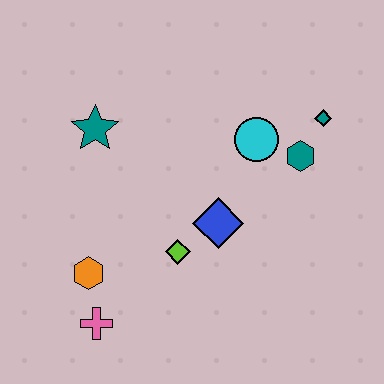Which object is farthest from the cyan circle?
The pink cross is farthest from the cyan circle.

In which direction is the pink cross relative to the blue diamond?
The pink cross is to the left of the blue diamond.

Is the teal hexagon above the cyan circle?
No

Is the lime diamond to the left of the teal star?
No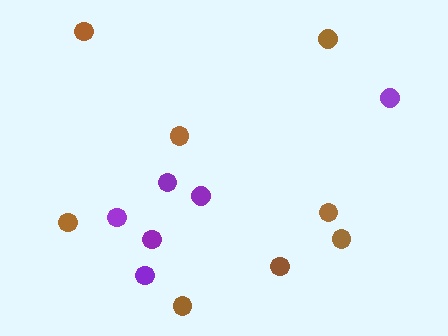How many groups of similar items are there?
There are 2 groups: one group of purple circles (6) and one group of brown circles (8).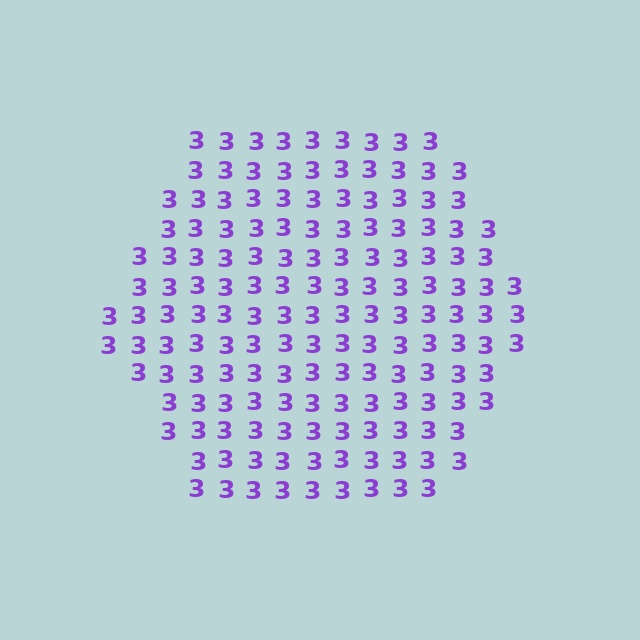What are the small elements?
The small elements are digit 3's.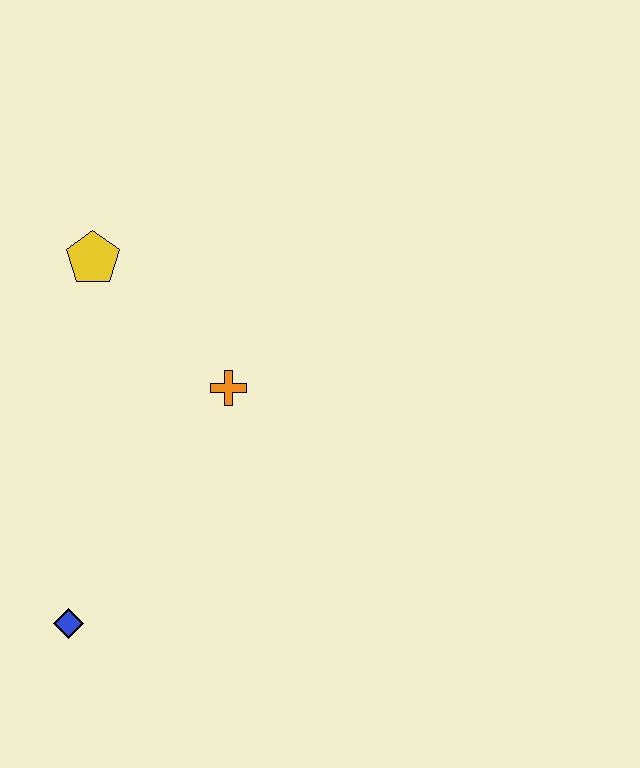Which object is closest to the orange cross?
The yellow pentagon is closest to the orange cross.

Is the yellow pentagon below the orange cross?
No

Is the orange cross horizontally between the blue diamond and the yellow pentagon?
No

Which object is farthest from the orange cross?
The blue diamond is farthest from the orange cross.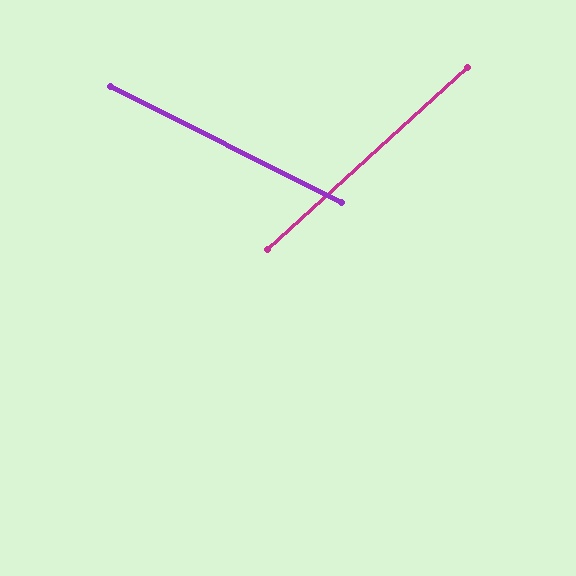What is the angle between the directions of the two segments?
Approximately 69 degrees.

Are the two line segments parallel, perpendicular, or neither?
Neither parallel nor perpendicular — they differ by about 69°.